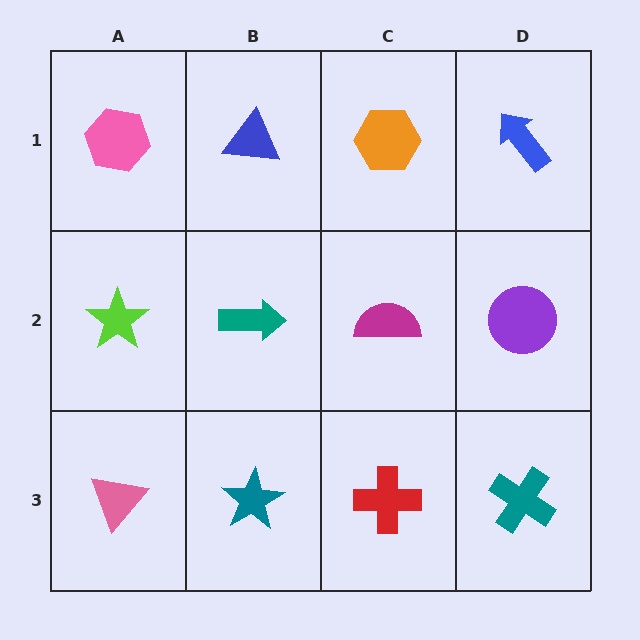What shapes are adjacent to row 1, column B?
A teal arrow (row 2, column B), a pink hexagon (row 1, column A), an orange hexagon (row 1, column C).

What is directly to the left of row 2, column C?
A teal arrow.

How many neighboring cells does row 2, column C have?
4.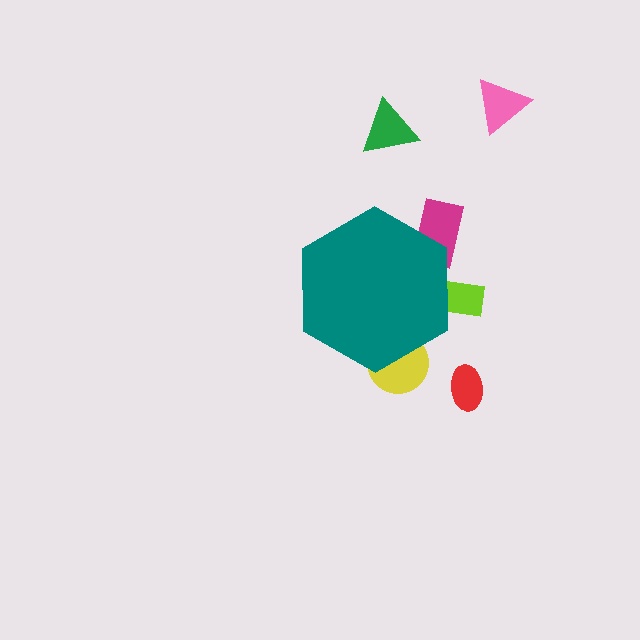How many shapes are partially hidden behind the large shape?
3 shapes are partially hidden.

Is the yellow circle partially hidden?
Yes, the yellow circle is partially hidden behind the teal hexagon.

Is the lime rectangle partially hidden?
Yes, the lime rectangle is partially hidden behind the teal hexagon.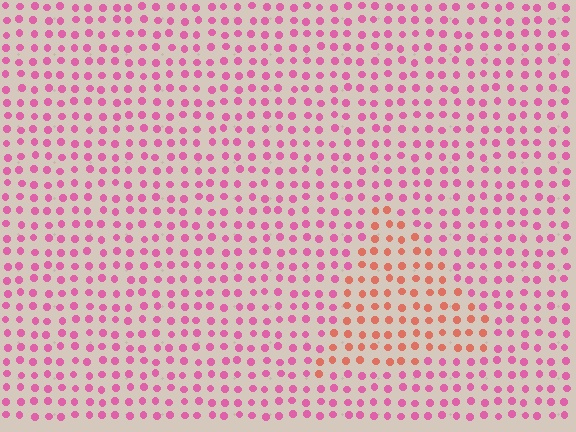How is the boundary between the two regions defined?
The boundary is defined purely by a slight shift in hue (about 43 degrees). Spacing, size, and orientation are identical on both sides.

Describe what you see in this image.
The image is filled with small pink elements in a uniform arrangement. A triangle-shaped region is visible where the elements are tinted to a slightly different hue, forming a subtle color boundary.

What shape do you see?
I see a triangle.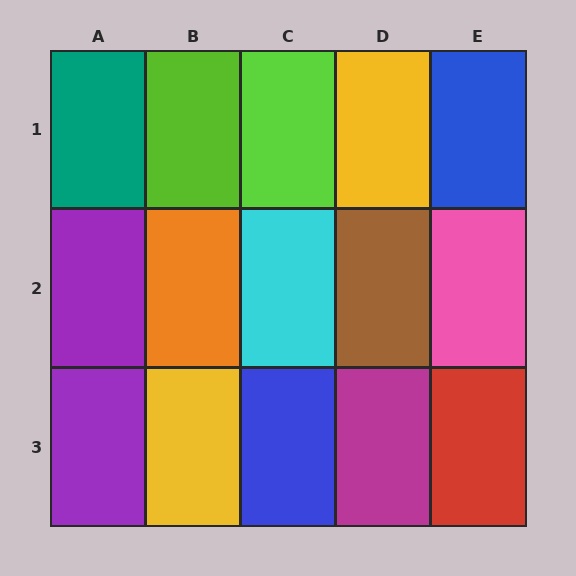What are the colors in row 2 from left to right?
Purple, orange, cyan, brown, pink.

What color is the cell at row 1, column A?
Teal.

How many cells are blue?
2 cells are blue.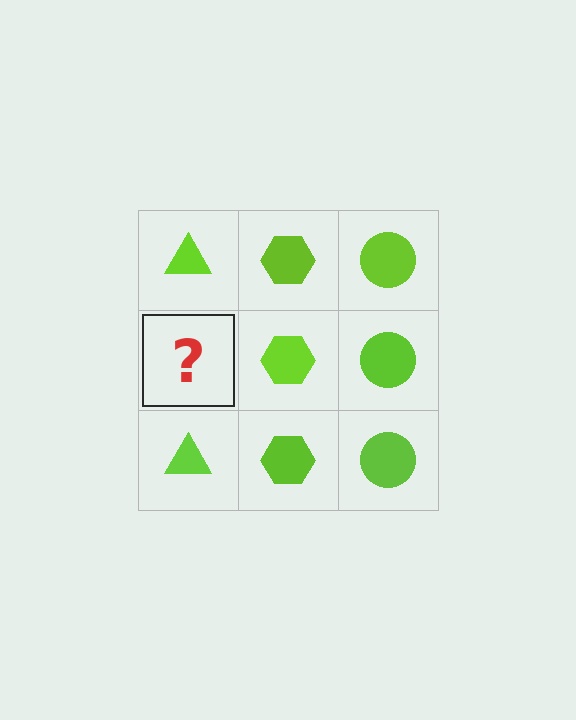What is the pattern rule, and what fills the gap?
The rule is that each column has a consistent shape. The gap should be filled with a lime triangle.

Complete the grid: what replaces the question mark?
The question mark should be replaced with a lime triangle.